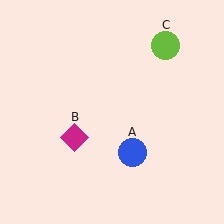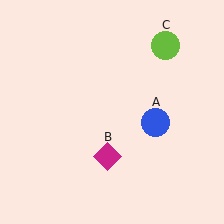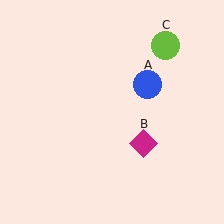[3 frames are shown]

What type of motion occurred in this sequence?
The blue circle (object A), magenta diamond (object B) rotated counterclockwise around the center of the scene.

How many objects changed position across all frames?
2 objects changed position: blue circle (object A), magenta diamond (object B).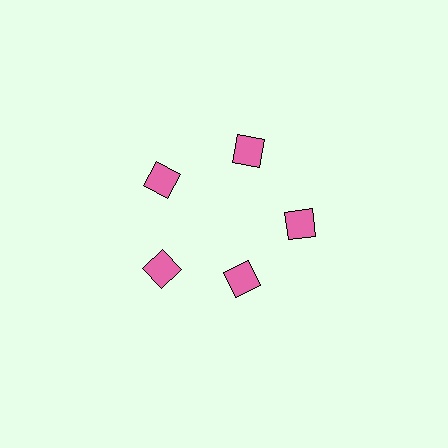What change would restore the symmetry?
The symmetry would be restored by moving it outward, back onto the ring so that all 5 squares sit at equal angles and equal distance from the center.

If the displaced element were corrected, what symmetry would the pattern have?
It would have 5-fold rotational symmetry — the pattern would map onto itself every 72 degrees.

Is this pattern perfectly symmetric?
No. The 5 pink squares are arranged in a ring, but one element near the 5 o'clock position is pulled inward toward the center, breaking the 5-fold rotational symmetry.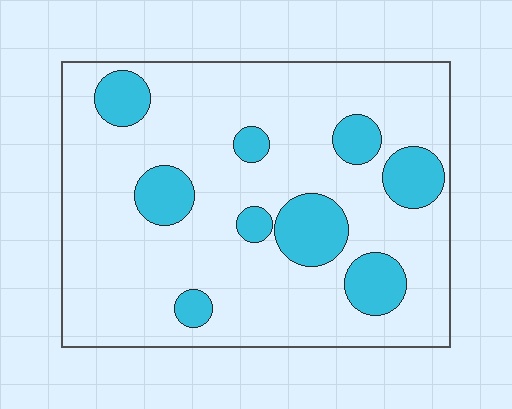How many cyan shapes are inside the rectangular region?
9.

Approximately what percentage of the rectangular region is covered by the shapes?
Approximately 20%.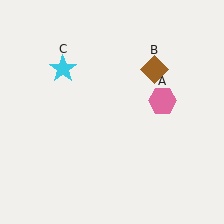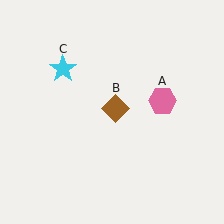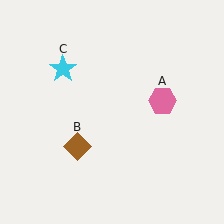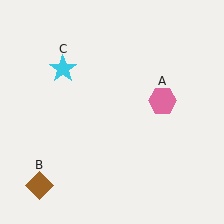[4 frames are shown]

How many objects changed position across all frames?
1 object changed position: brown diamond (object B).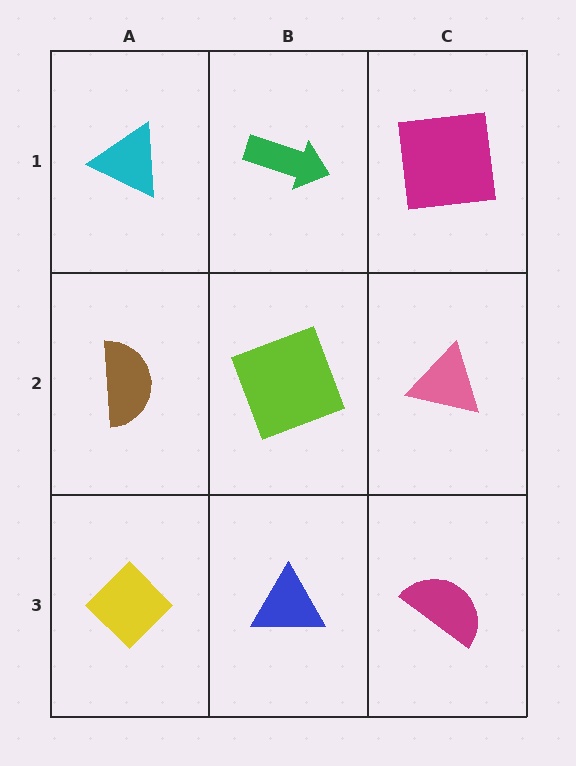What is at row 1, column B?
A green arrow.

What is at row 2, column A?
A brown semicircle.